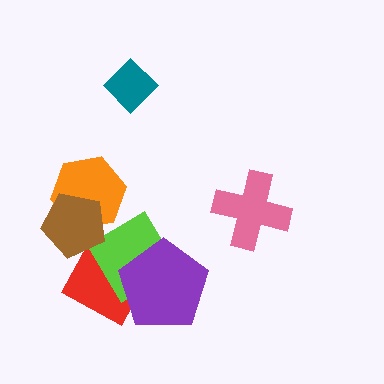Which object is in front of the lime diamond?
The purple pentagon is in front of the lime diamond.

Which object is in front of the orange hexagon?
The brown pentagon is in front of the orange hexagon.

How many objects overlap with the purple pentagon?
2 objects overlap with the purple pentagon.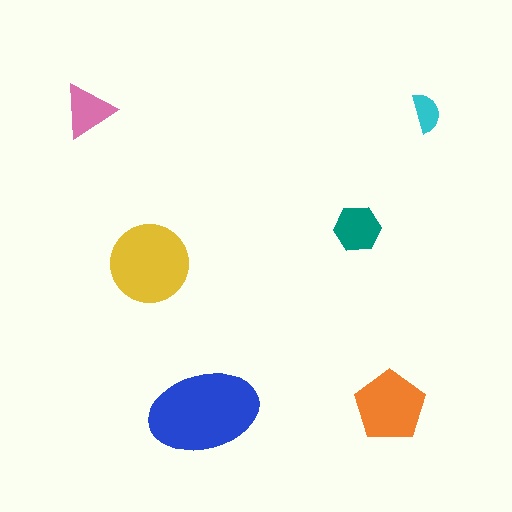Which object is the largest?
The blue ellipse.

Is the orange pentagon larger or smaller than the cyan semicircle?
Larger.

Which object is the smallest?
The cyan semicircle.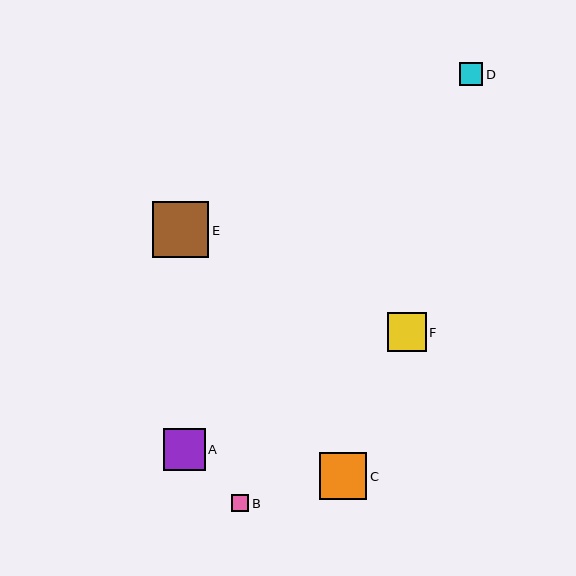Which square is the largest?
Square E is the largest with a size of approximately 56 pixels.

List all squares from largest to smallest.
From largest to smallest: E, C, A, F, D, B.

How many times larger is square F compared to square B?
Square F is approximately 2.3 times the size of square B.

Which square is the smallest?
Square B is the smallest with a size of approximately 17 pixels.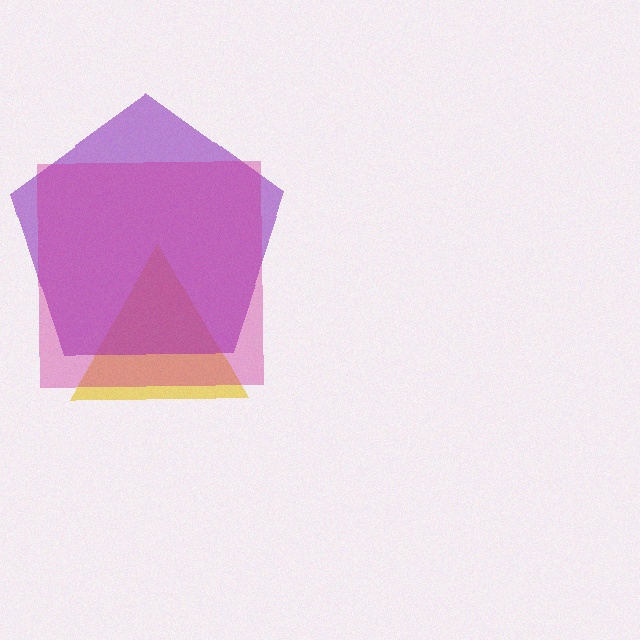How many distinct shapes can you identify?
There are 3 distinct shapes: a yellow triangle, a purple pentagon, a magenta square.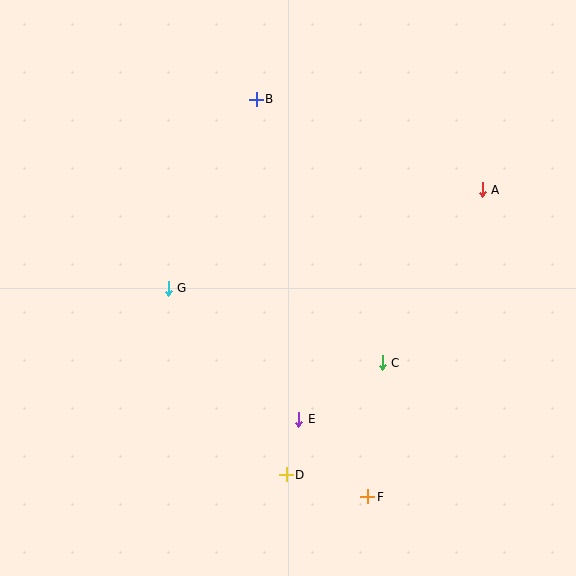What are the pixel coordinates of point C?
Point C is at (382, 363).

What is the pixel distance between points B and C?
The distance between B and C is 292 pixels.